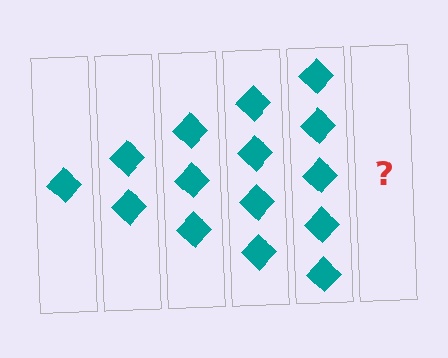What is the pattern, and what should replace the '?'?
The pattern is that each step adds one more diamond. The '?' should be 6 diamonds.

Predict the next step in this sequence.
The next step is 6 diamonds.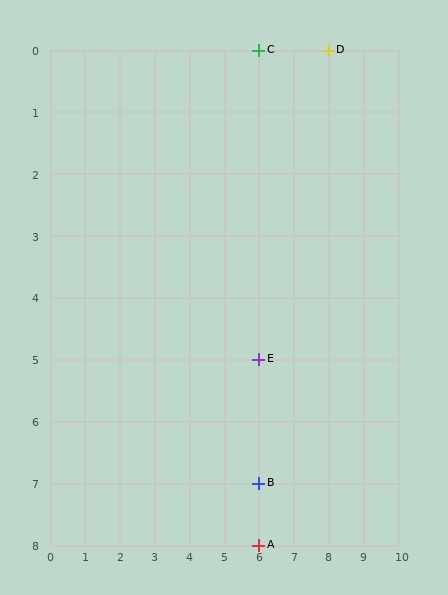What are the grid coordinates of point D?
Point D is at grid coordinates (8, 0).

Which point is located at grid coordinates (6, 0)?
Point C is at (6, 0).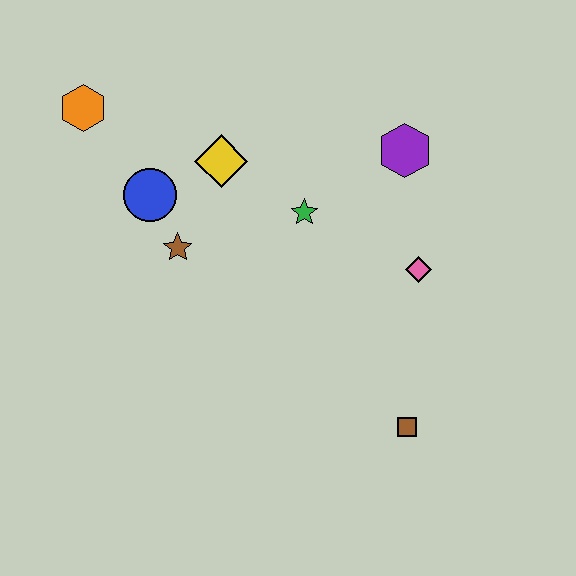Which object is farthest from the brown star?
The brown square is farthest from the brown star.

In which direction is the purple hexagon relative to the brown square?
The purple hexagon is above the brown square.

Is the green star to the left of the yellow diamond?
No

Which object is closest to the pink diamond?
The purple hexagon is closest to the pink diamond.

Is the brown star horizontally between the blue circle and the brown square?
Yes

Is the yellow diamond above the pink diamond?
Yes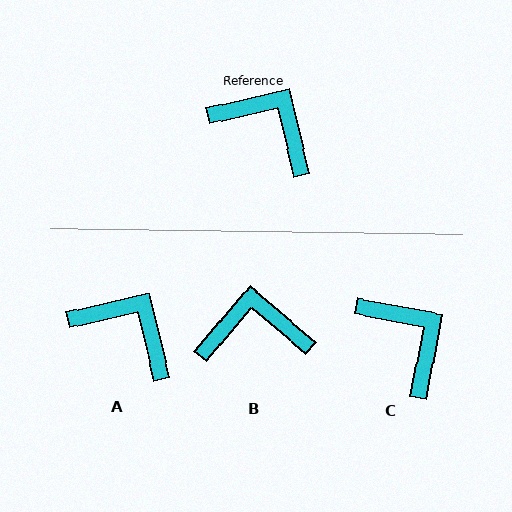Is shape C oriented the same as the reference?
No, it is off by about 24 degrees.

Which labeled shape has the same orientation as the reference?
A.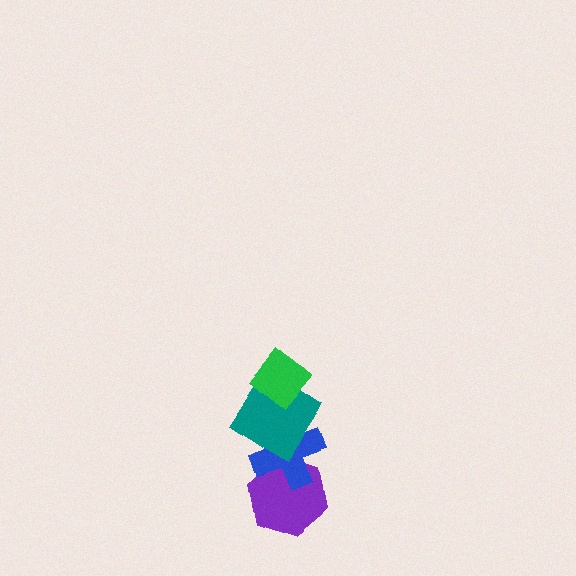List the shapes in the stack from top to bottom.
From top to bottom: the green diamond, the teal diamond, the blue cross, the purple hexagon.